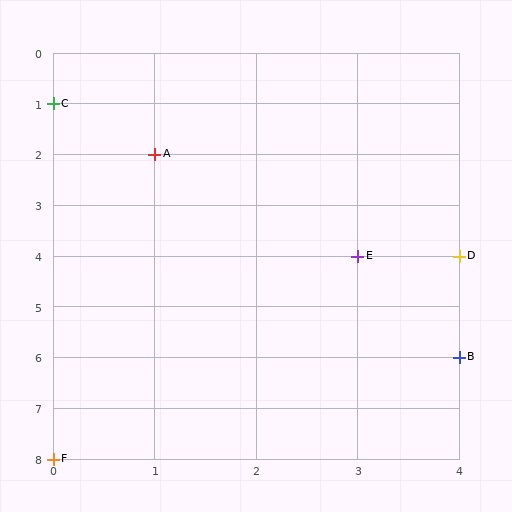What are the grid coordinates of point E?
Point E is at grid coordinates (3, 4).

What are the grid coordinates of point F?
Point F is at grid coordinates (0, 8).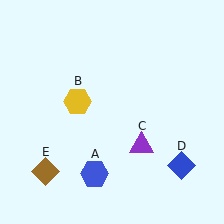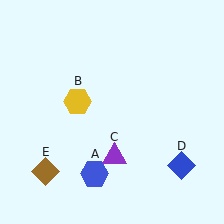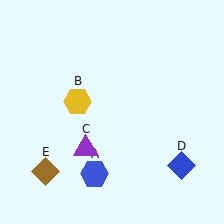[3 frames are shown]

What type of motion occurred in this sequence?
The purple triangle (object C) rotated clockwise around the center of the scene.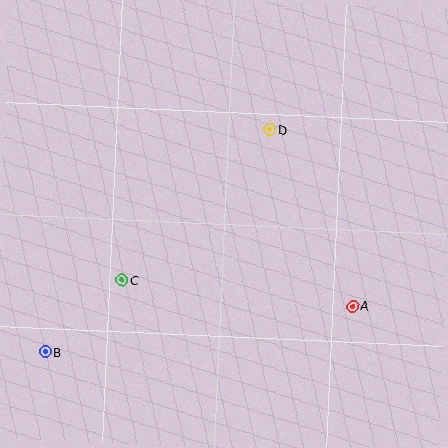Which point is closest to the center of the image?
Point D at (270, 130) is closest to the center.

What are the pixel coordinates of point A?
Point A is at (353, 306).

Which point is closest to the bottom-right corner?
Point A is closest to the bottom-right corner.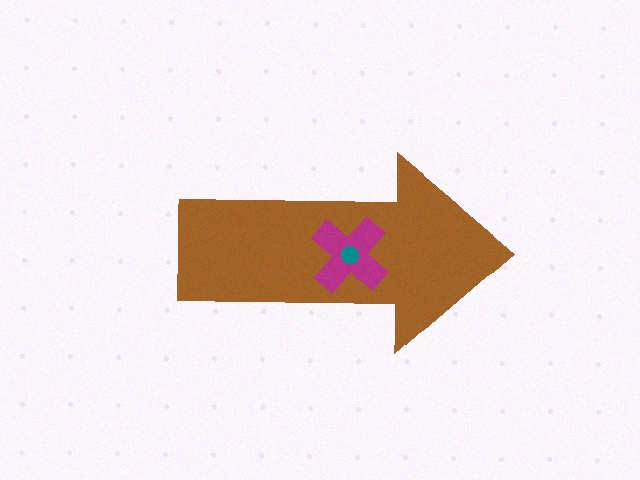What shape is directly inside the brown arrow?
The magenta cross.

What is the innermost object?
The teal circle.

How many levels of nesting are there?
3.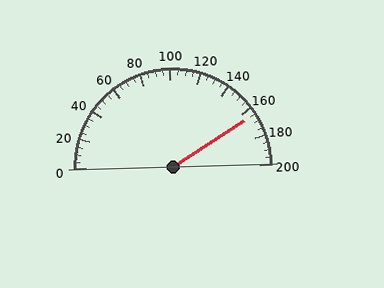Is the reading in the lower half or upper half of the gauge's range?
The reading is in the upper half of the range (0 to 200).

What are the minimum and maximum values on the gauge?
The gauge ranges from 0 to 200.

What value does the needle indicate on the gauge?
The needle indicates approximately 165.